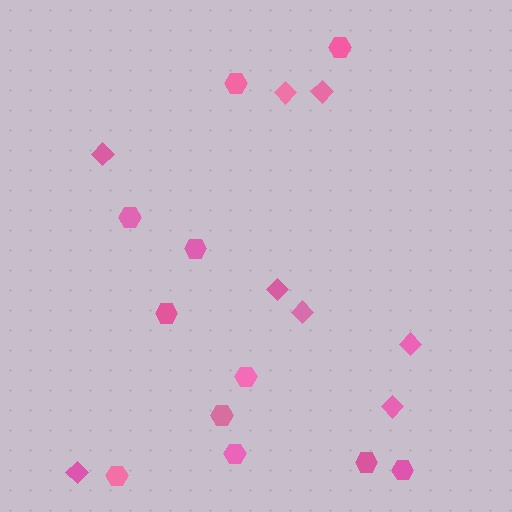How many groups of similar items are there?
There are 2 groups: one group of diamonds (8) and one group of hexagons (11).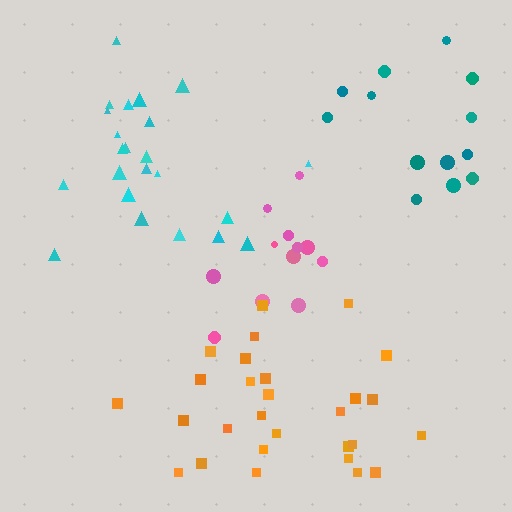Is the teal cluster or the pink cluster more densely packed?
Teal.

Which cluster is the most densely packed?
Cyan.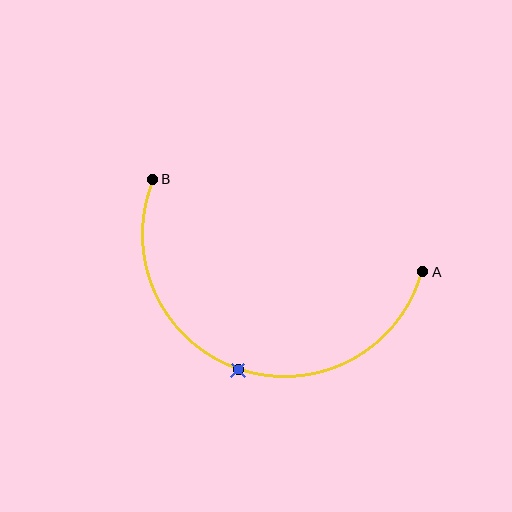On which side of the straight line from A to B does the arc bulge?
The arc bulges below the straight line connecting A and B.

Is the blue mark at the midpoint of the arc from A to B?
Yes. The blue mark lies on the arc at equal arc-length from both A and B — it is the arc midpoint.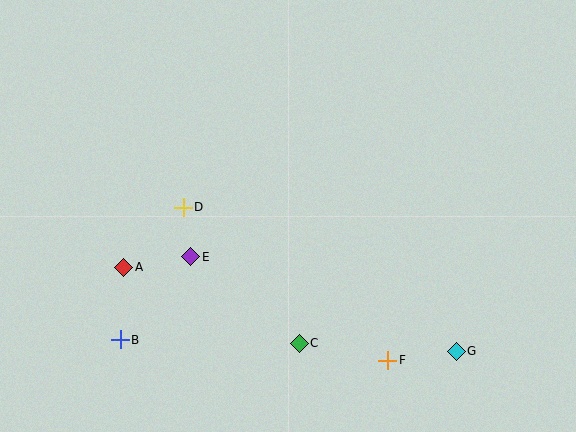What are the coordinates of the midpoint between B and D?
The midpoint between B and D is at (152, 274).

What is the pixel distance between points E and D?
The distance between E and D is 50 pixels.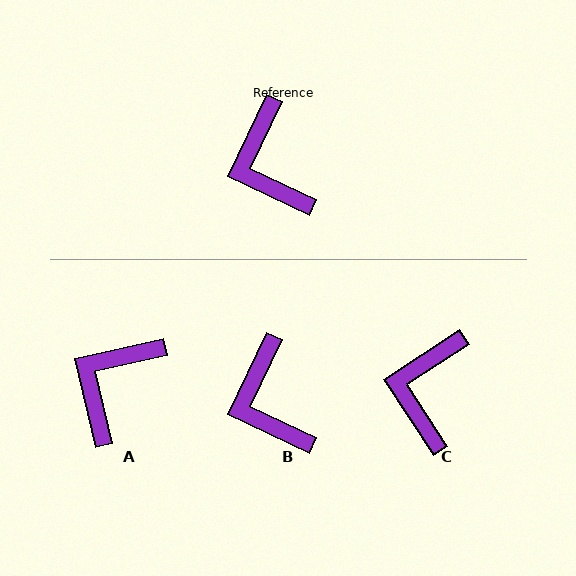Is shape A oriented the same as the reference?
No, it is off by about 52 degrees.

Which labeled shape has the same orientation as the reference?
B.